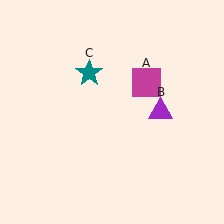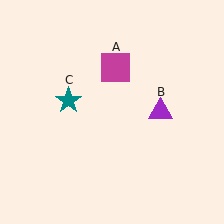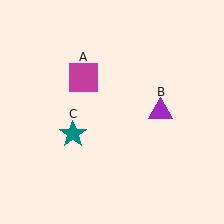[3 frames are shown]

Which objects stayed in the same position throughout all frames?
Purple triangle (object B) remained stationary.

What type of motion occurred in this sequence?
The magenta square (object A), teal star (object C) rotated counterclockwise around the center of the scene.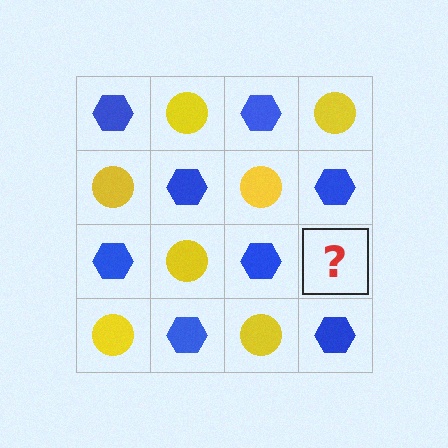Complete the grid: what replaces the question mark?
The question mark should be replaced with a yellow circle.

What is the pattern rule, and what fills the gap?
The rule is that it alternates blue hexagon and yellow circle in a checkerboard pattern. The gap should be filled with a yellow circle.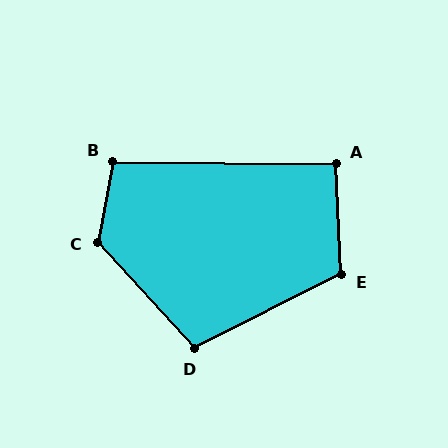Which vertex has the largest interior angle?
C, at approximately 127 degrees.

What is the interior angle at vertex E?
Approximately 114 degrees (obtuse).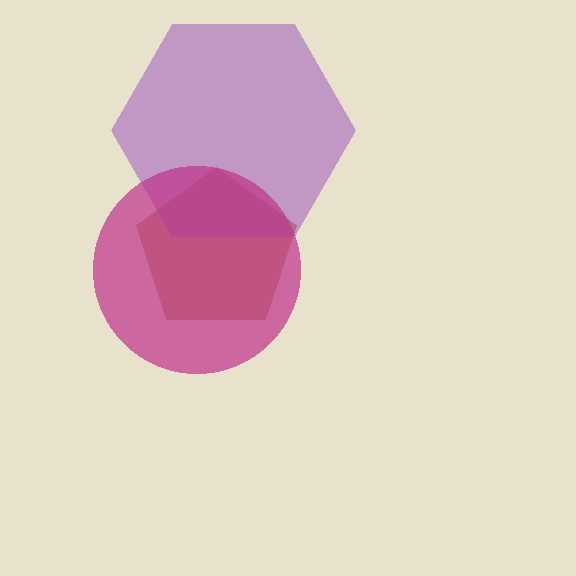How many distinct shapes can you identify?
There are 3 distinct shapes: a brown pentagon, a purple hexagon, a magenta circle.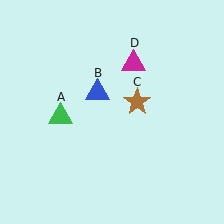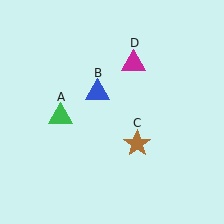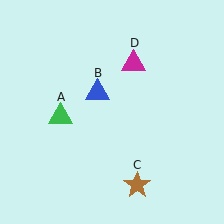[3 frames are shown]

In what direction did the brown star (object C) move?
The brown star (object C) moved down.